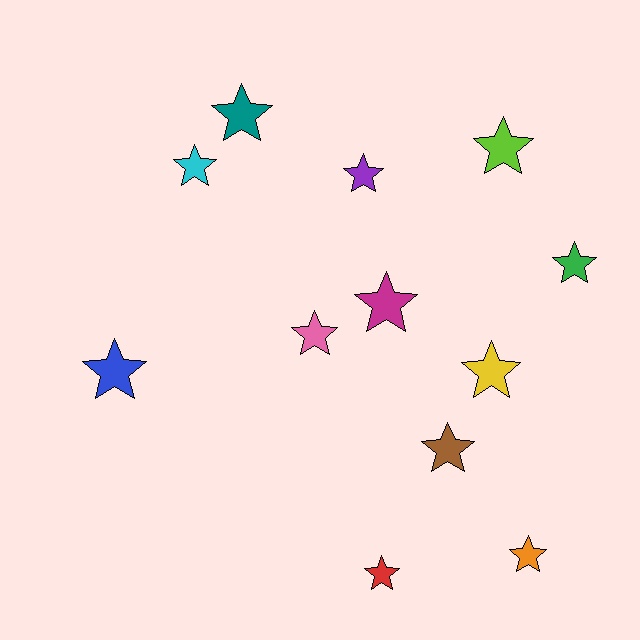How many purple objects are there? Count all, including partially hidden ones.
There is 1 purple object.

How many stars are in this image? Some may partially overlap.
There are 12 stars.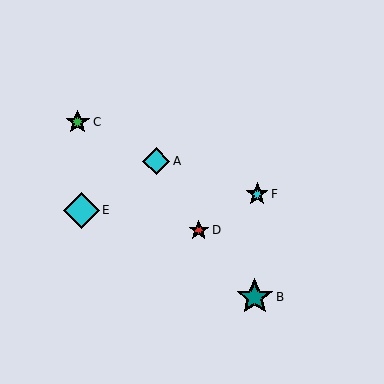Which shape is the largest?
The teal star (labeled B) is the largest.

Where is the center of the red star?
The center of the red star is at (199, 230).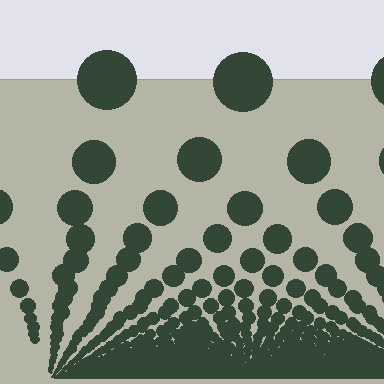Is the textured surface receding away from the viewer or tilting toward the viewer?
The surface appears to tilt toward the viewer. Texture elements get larger and sparser toward the top.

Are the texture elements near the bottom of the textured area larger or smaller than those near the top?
Smaller. The gradient is inverted — elements near the bottom are smaller and denser.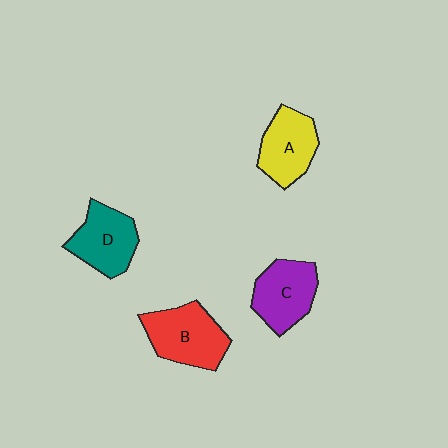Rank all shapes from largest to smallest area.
From largest to smallest: B (red), C (purple), D (teal), A (yellow).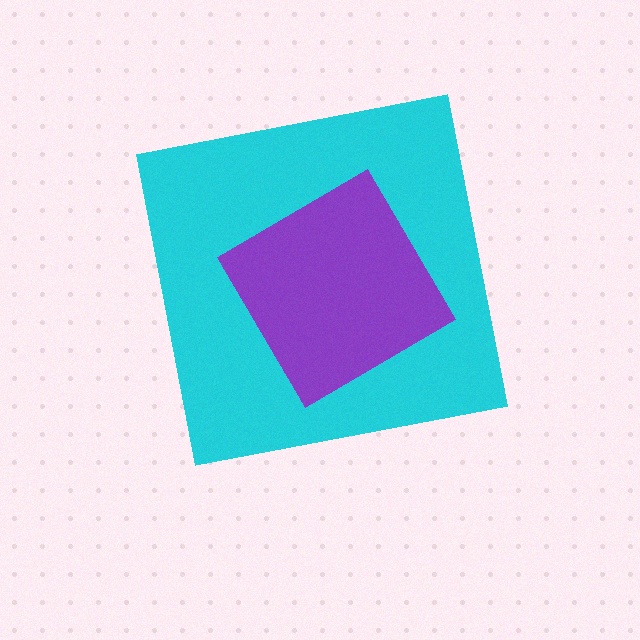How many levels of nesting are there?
2.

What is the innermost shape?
The purple diamond.